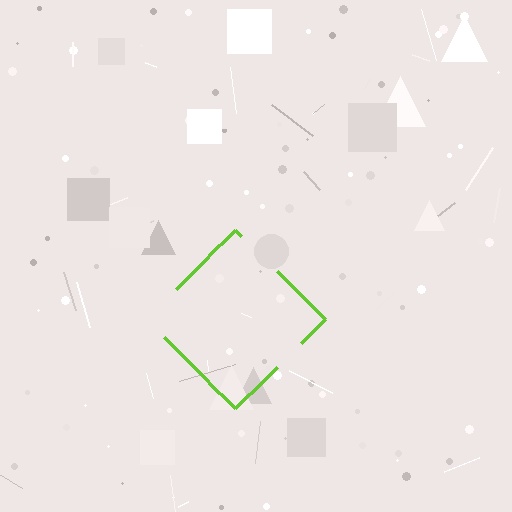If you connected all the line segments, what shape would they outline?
They would outline a diamond.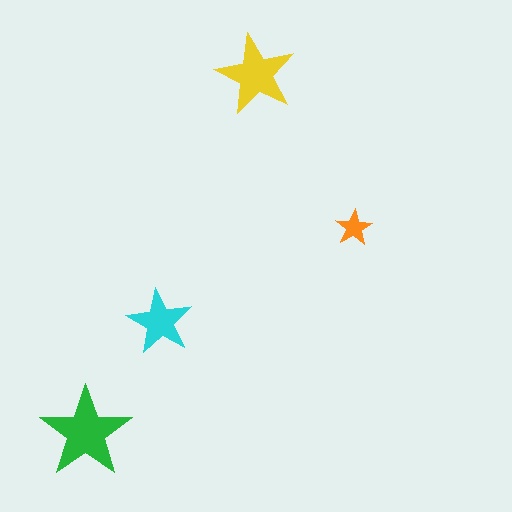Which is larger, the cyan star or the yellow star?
The yellow one.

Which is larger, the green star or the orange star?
The green one.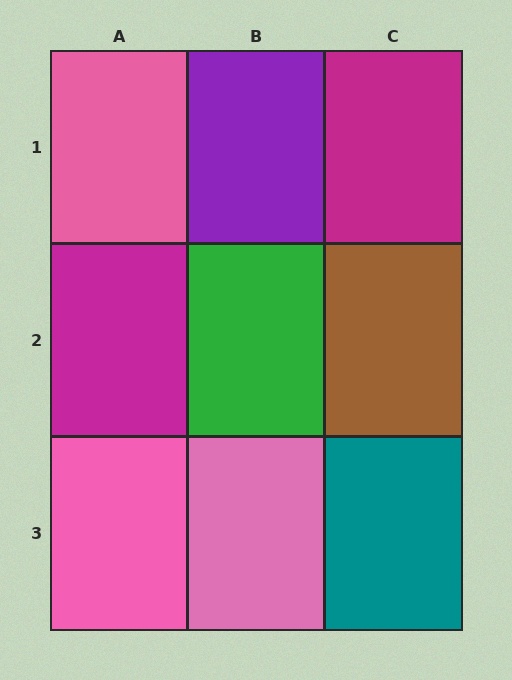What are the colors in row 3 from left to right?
Pink, pink, teal.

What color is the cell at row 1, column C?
Magenta.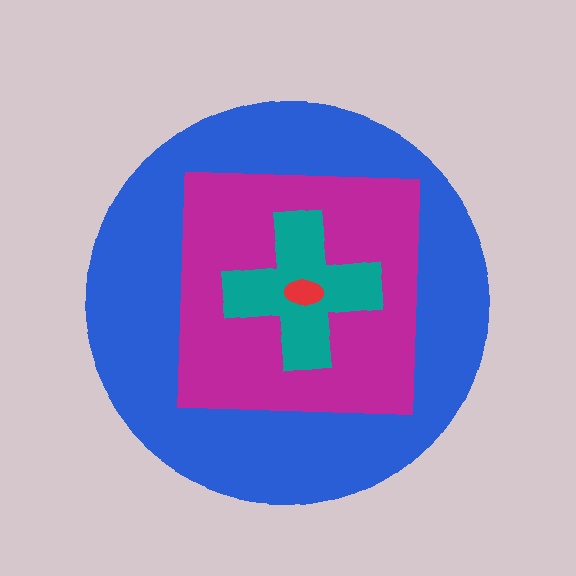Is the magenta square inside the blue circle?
Yes.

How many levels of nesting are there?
4.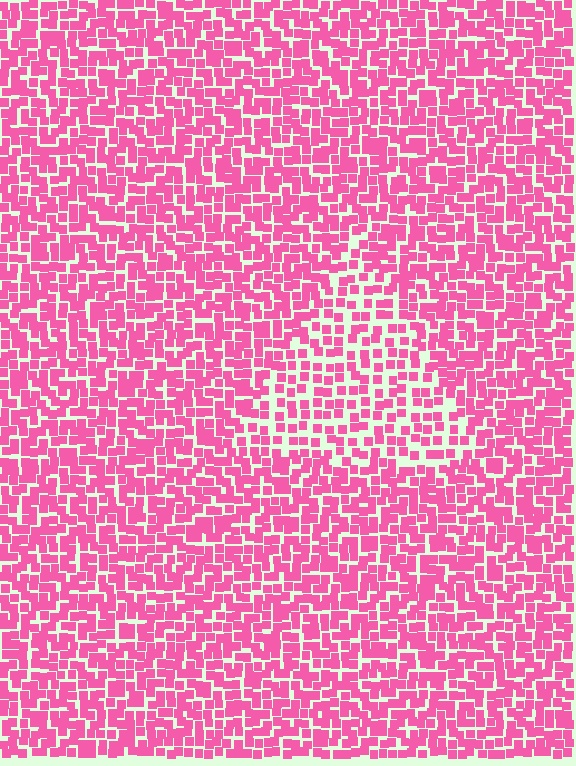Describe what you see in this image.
The image contains small pink elements arranged at two different densities. A triangle-shaped region is visible where the elements are less densely packed than the surrounding area.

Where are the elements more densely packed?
The elements are more densely packed outside the triangle boundary.